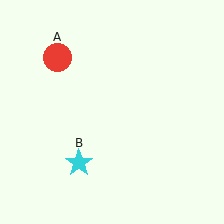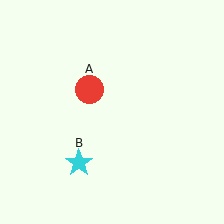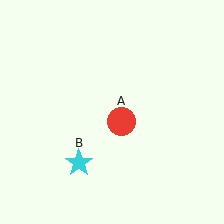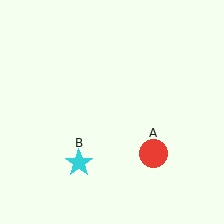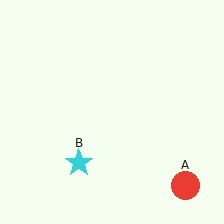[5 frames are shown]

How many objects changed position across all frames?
1 object changed position: red circle (object A).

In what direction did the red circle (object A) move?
The red circle (object A) moved down and to the right.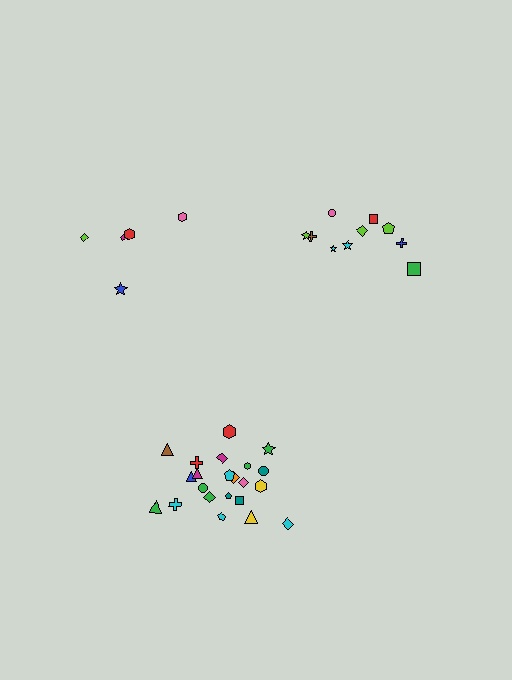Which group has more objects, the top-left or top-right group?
The top-right group.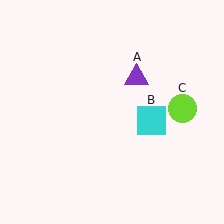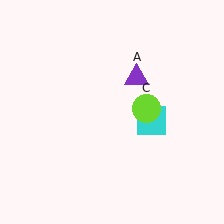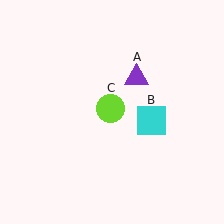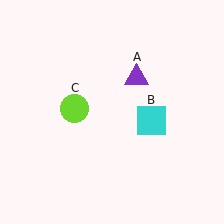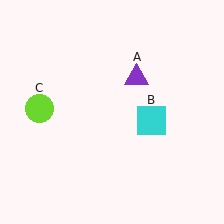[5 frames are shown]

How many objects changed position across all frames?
1 object changed position: lime circle (object C).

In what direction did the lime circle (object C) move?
The lime circle (object C) moved left.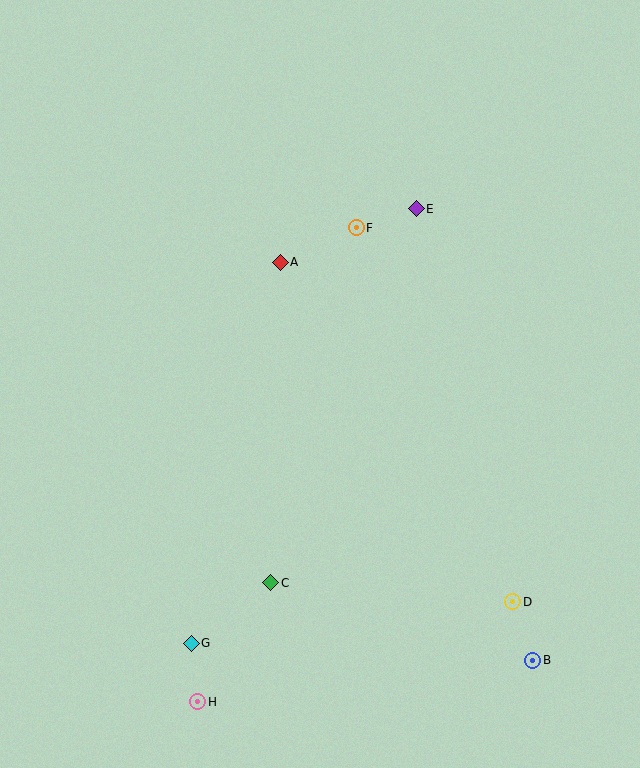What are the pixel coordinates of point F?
Point F is at (356, 228).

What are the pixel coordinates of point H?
Point H is at (198, 702).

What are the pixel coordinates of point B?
Point B is at (533, 660).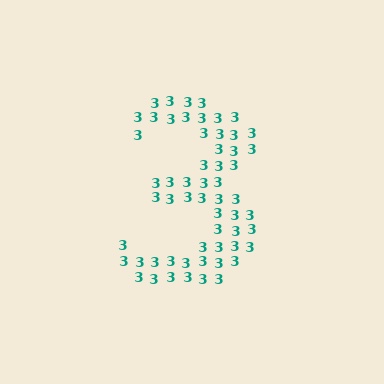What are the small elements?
The small elements are digit 3's.